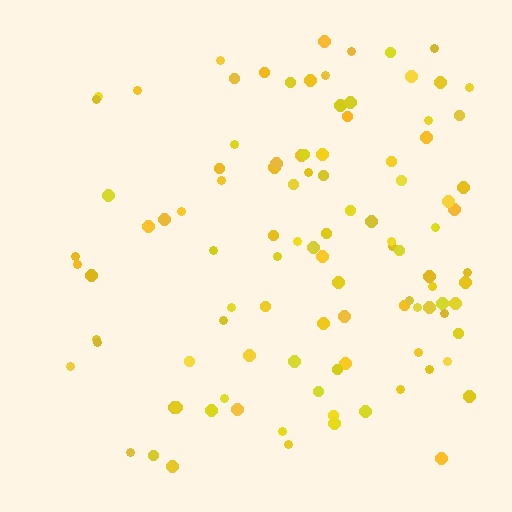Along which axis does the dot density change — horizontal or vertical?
Horizontal.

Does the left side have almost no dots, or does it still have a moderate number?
Still a moderate number, just noticeably fewer than the right.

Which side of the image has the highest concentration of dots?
The right.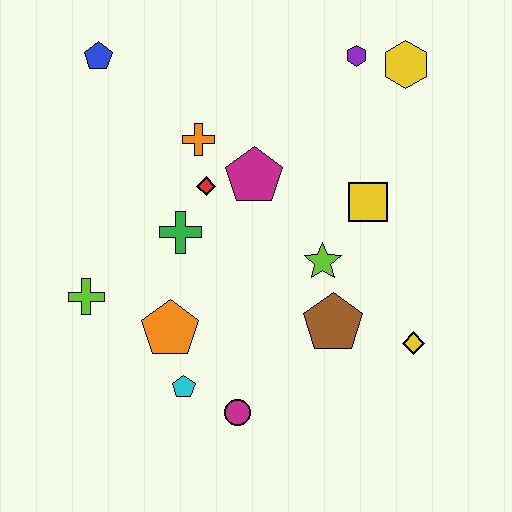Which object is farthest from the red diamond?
The yellow diamond is farthest from the red diamond.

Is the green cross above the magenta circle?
Yes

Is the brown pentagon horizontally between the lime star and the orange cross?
No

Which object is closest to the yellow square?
The lime star is closest to the yellow square.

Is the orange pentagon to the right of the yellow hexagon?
No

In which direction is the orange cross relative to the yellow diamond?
The orange cross is to the left of the yellow diamond.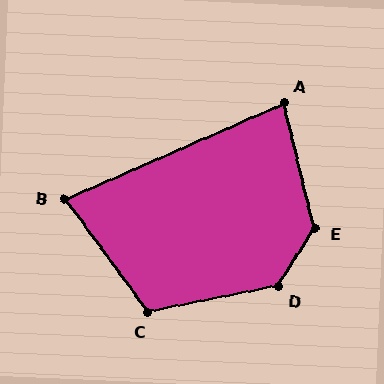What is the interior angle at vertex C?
Approximately 115 degrees (obtuse).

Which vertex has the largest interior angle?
E, at approximately 134 degrees.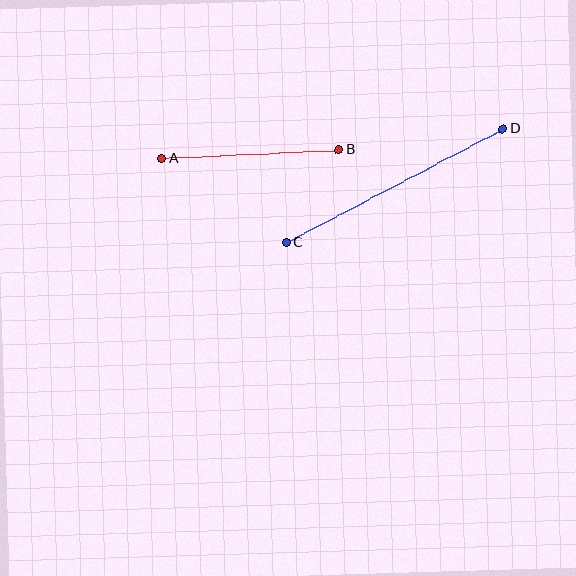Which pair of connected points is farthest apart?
Points C and D are farthest apart.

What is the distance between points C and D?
The distance is approximately 245 pixels.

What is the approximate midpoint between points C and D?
The midpoint is at approximately (394, 185) pixels.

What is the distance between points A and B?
The distance is approximately 177 pixels.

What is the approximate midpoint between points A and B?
The midpoint is at approximately (250, 154) pixels.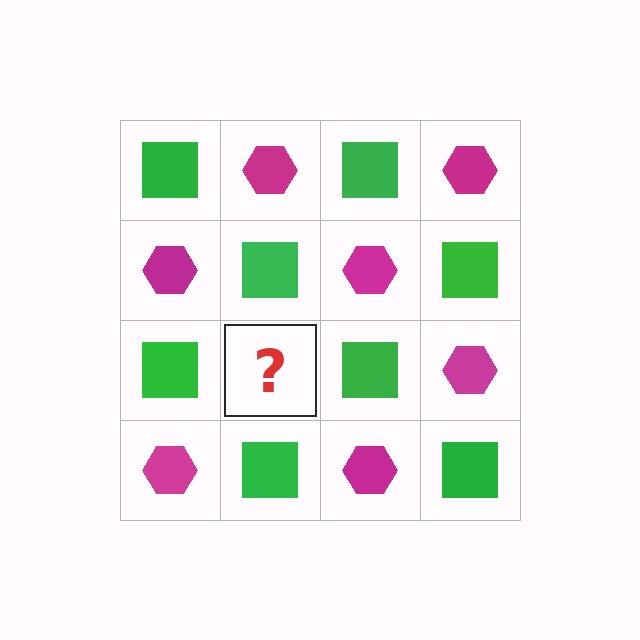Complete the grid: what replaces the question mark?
The question mark should be replaced with a magenta hexagon.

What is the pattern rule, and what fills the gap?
The rule is that it alternates green square and magenta hexagon in a checkerboard pattern. The gap should be filled with a magenta hexagon.